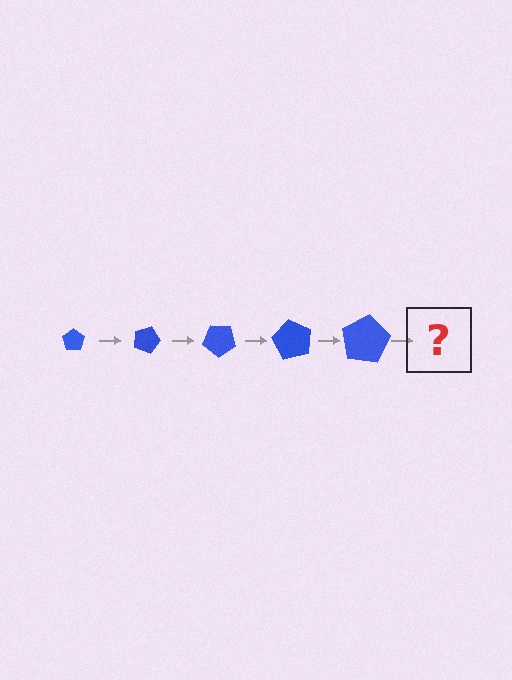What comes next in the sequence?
The next element should be a pentagon, larger than the previous one and rotated 100 degrees from the start.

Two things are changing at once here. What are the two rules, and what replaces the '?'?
The two rules are that the pentagon grows larger each step and it rotates 20 degrees each step. The '?' should be a pentagon, larger than the previous one and rotated 100 degrees from the start.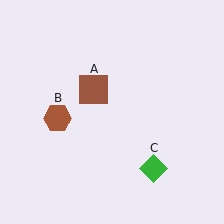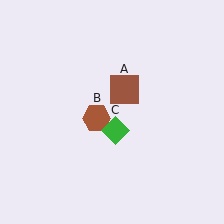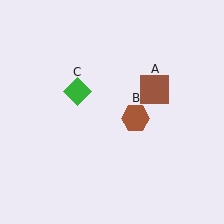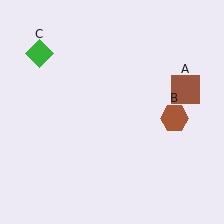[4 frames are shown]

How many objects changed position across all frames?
3 objects changed position: brown square (object A), brown hexagon (object B), green diamond (object C).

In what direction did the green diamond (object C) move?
The green diamond (object C) moved up and to the left.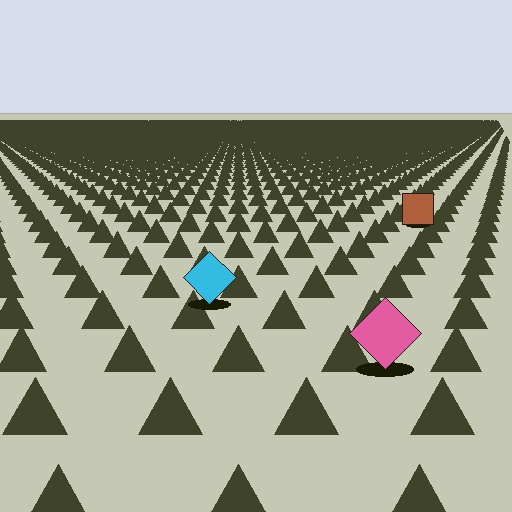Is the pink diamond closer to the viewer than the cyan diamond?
Yes. The pink diamond is closer — you can tell from the texture gradient: the ground texture is coarser near it.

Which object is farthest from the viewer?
The brown square is farthest from the viewer. It appears smaller and the ground texture around it is denser.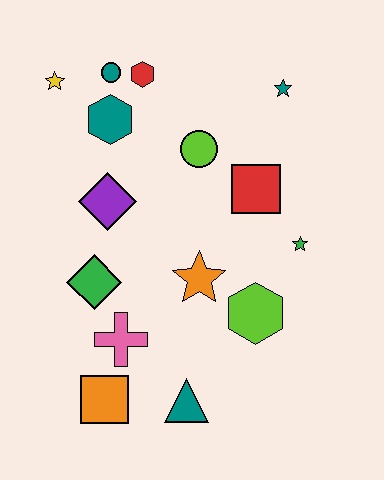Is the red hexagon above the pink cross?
Yes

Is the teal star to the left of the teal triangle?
No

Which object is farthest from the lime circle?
The orange square is farthest from the lime circle.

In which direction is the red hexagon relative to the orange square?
The red hexagon is above the orange square.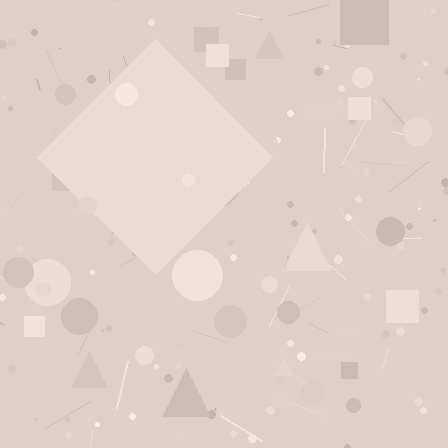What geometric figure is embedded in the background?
A diamond is embedded in the background.